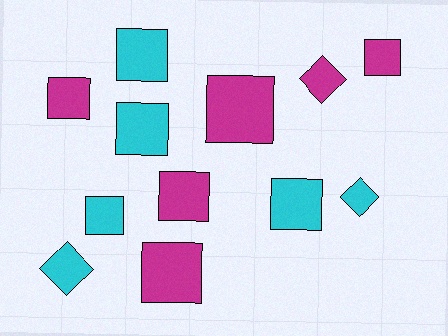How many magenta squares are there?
There are 5 magenta squares.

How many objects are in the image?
There are 12 objects.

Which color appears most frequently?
Cyan, with 6 objects.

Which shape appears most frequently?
Square, with 9 objects.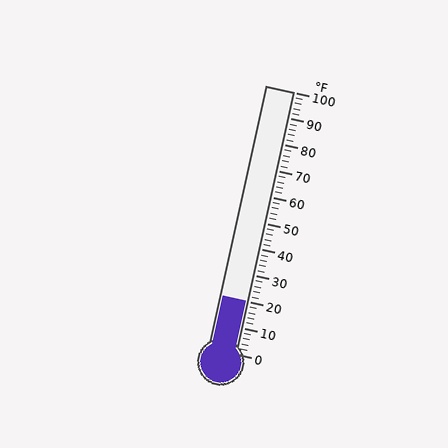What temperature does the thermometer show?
The thermometer shows approximately 20°F.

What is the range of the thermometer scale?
The thermometer scale ranges from 0°F to 100°F.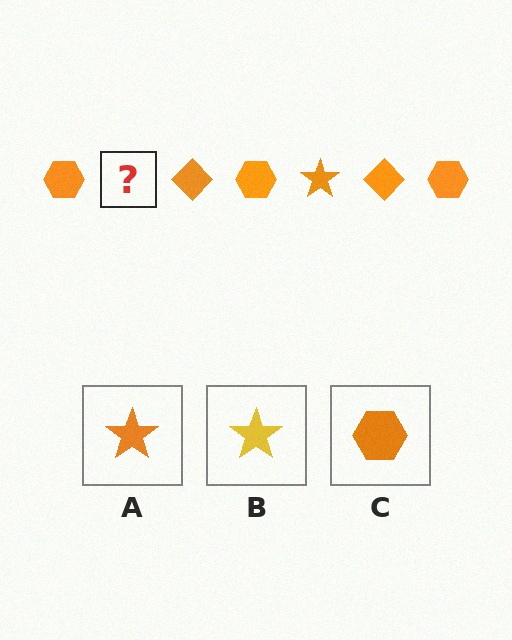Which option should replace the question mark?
Option A.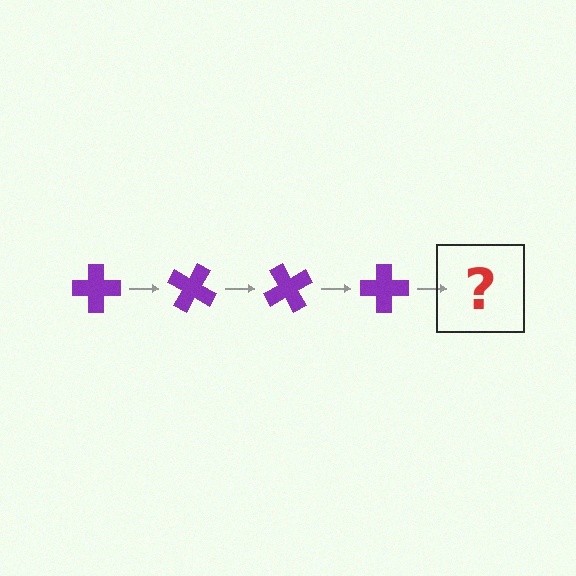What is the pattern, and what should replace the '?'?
The pattern is that the cross rotates 30 degrees each step. The '?' should be a purple cross rotated 120 degrees.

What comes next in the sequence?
The next element should be a purple cross rotated 120 degrees.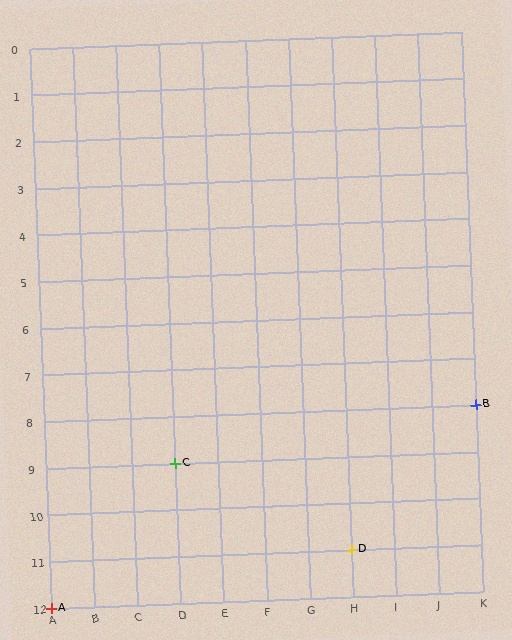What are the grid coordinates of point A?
Point A is at grid coordinates (A, 12).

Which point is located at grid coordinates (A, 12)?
Point A is at (A, 12).